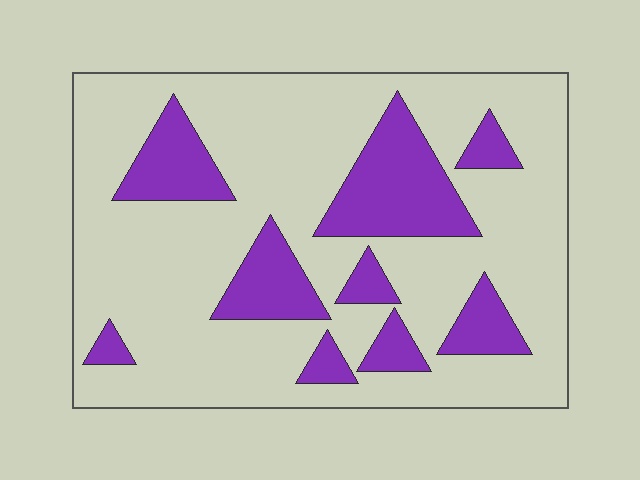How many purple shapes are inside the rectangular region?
9.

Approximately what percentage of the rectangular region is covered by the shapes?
Approximately 25%.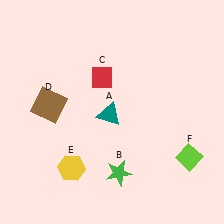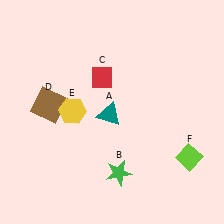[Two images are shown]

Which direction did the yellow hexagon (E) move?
The yellow hexagon (E) moved up.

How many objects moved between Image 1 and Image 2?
1 object moved between the two images.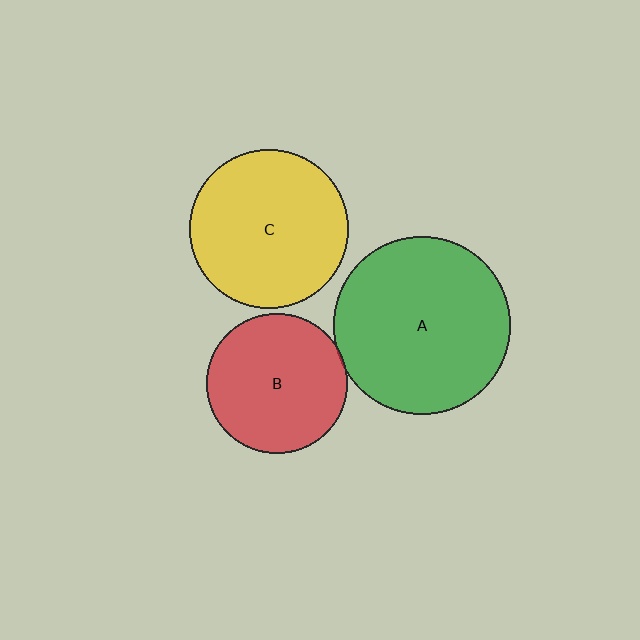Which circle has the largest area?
Circle A (green).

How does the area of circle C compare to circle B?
Approximately 1.3 times.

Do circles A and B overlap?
Yes.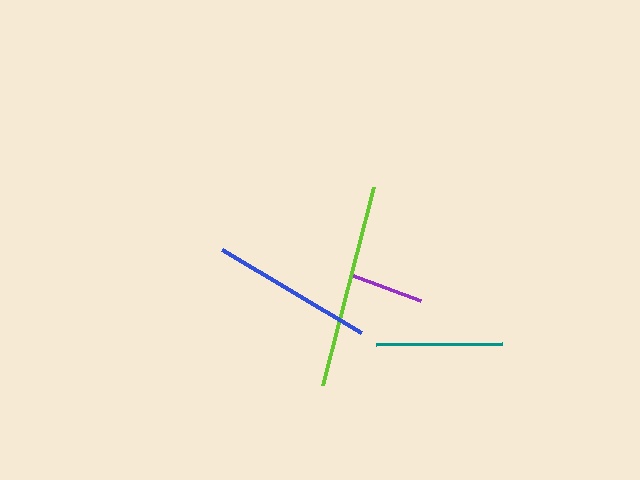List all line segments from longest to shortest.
From longest to shortest: lime, blue, teal, purple.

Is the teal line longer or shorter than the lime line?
The lime line is longer than the teal line.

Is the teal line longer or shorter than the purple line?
The teal line is longer than the purple line.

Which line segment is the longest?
The lime line is the longest at approximately 205 pixels.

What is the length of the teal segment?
The teal segment is approximately 126 pixels long.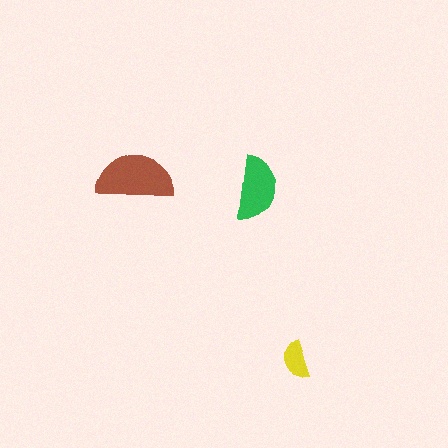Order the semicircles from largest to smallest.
the brown one, the green one, the yellow one.